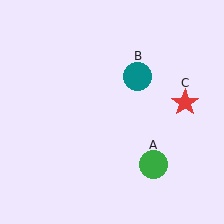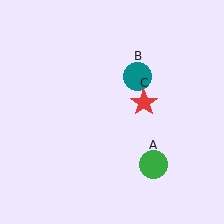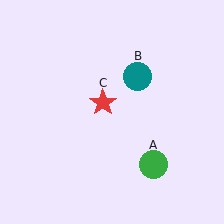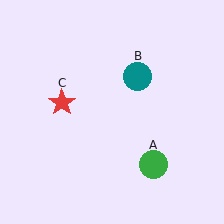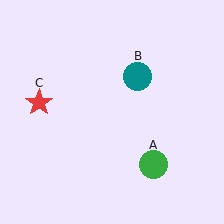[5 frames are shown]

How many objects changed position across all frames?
1 object changed position: red star (object C).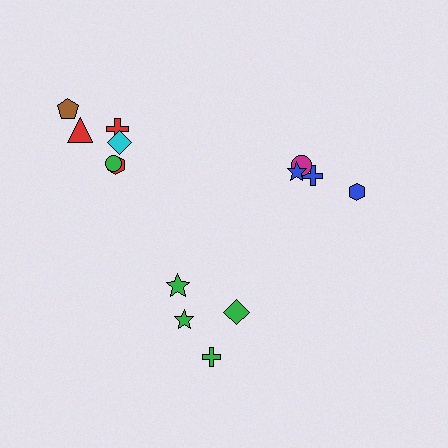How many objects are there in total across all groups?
There are 14 objects.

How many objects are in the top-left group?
There are 6 objects.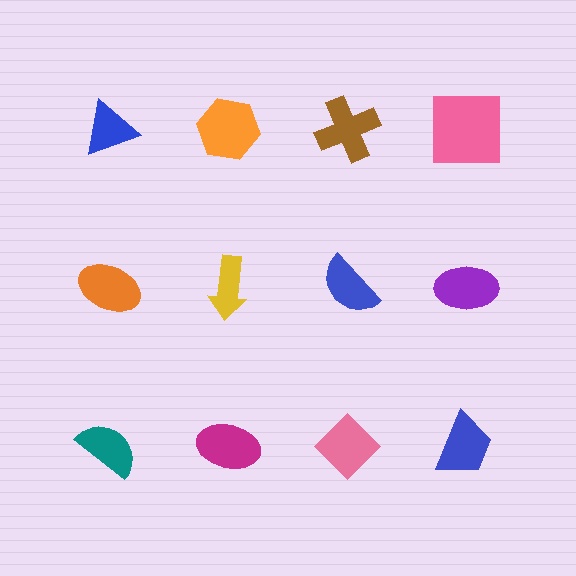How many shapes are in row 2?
4 shapes.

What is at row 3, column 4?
A blue trapezoid.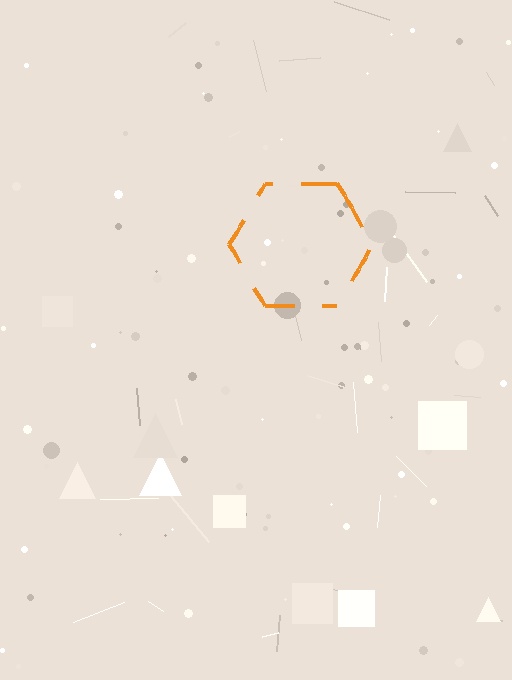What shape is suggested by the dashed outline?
The dashed outline suggests a hexagon.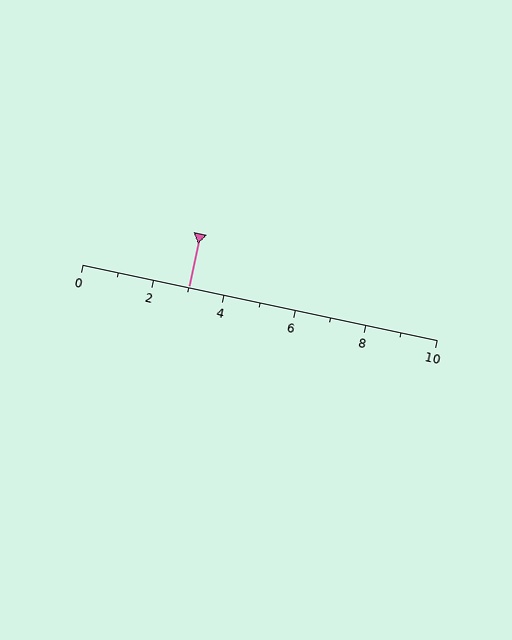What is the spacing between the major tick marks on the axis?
The major ticks are spaced 2 apart.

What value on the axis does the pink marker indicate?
The marker indicates approximately 3.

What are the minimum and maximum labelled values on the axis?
The axis runs from 0 to 10.